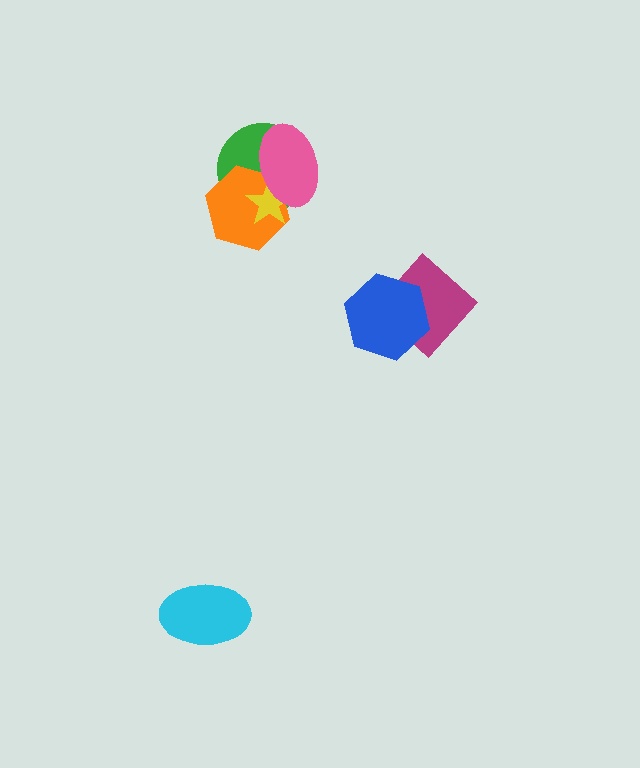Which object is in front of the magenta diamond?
The blue hexagon is in front of the magenta diamond.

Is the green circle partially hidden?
Yes, it is partially covered by another shape.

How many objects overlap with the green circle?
3 objects overlap with the green circle.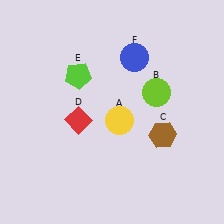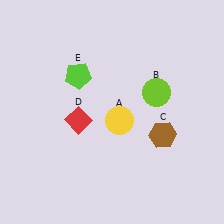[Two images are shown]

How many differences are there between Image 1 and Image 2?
There is 1 difference between the two images.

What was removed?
The blue circle (F) was removed in Image 2.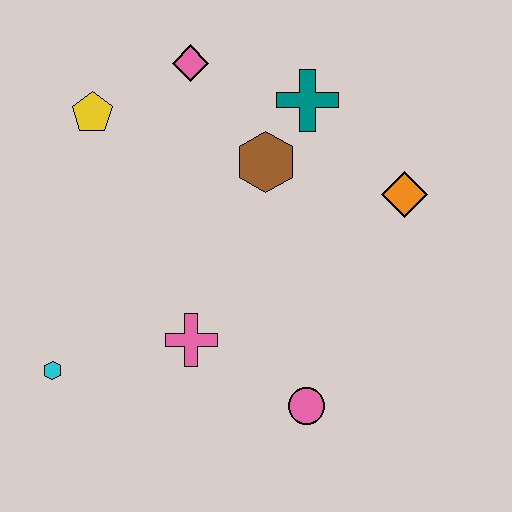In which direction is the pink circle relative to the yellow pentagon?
The pink circle is below the yellow pentagon.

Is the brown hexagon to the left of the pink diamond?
No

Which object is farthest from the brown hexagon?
The cyan hexagon is farthest from the brown hexagon.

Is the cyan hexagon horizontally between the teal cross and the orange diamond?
No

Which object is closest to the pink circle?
The pink cross is closest to the pink circle.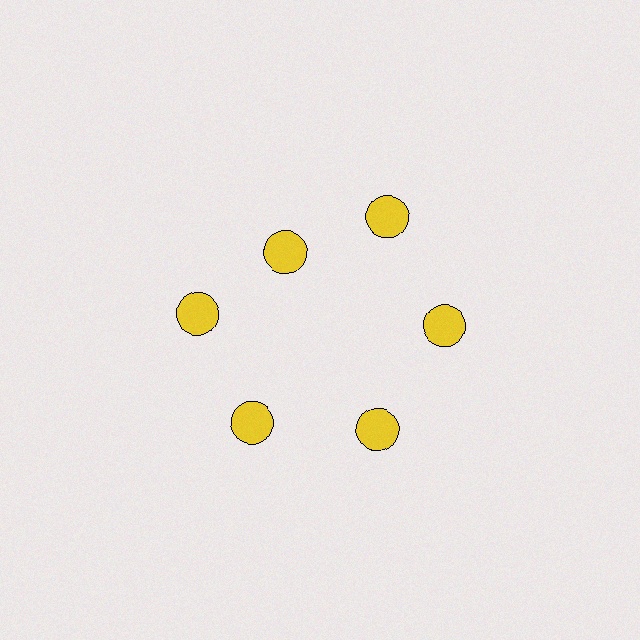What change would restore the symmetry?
The symmetry would be restored by moving it outward, back onto the ring so that all 6 circles sit at equal angles and equal distance from the center.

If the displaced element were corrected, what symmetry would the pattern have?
It would have 6-fold rotational symmetry — the pattern would map onto itself every 60 degrees.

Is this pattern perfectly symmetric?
No. The 6 yellow circles are arranged in a ring, but one element near the 11 o'clock position is pulled inward toward the center, breaking the 6-fold rotational symmetry.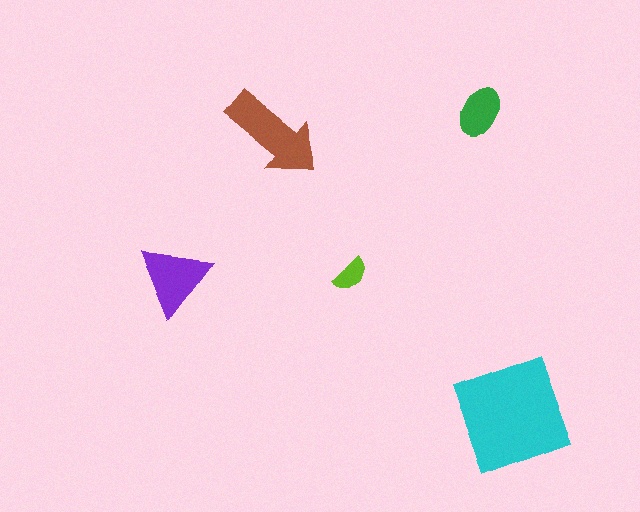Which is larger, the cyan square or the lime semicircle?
The cyan square.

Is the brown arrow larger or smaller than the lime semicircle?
Larger.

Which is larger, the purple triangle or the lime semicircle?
The purple triangle.